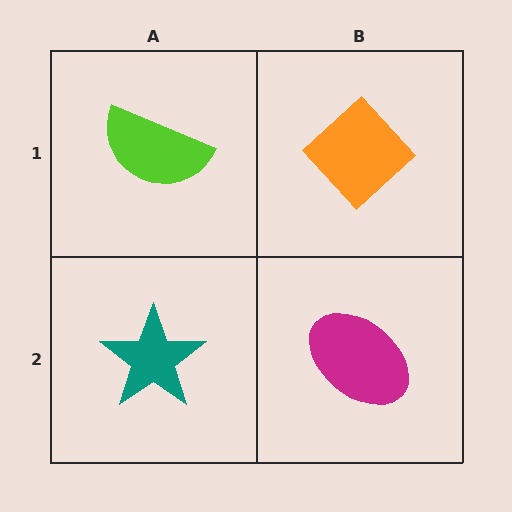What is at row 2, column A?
A teal star.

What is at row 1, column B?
An orange diamond.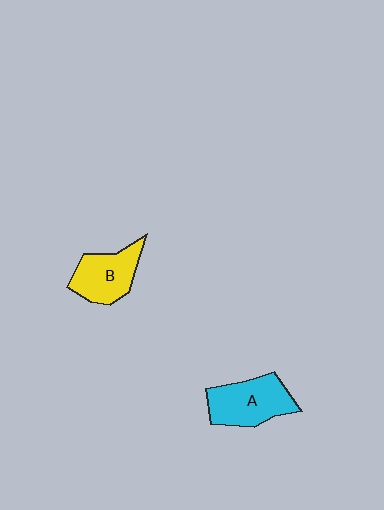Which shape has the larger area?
Shape A (cyan).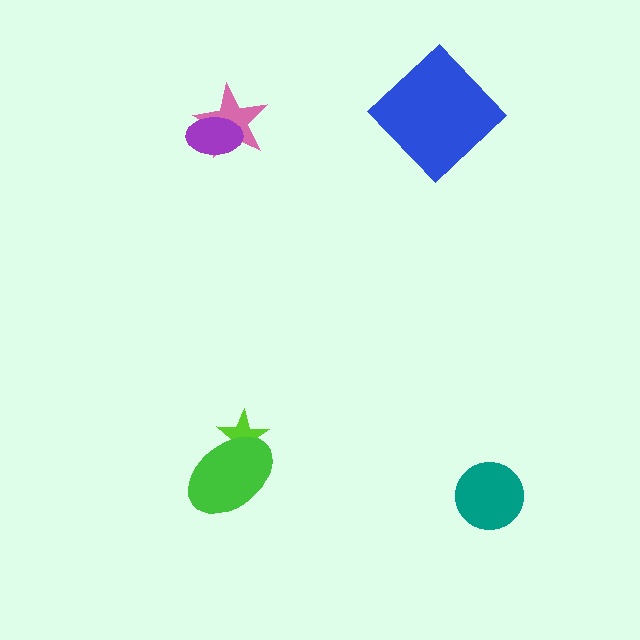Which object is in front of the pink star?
The purple ellipse is in front of the pink star.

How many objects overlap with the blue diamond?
0 objects overlap with the blue diamond.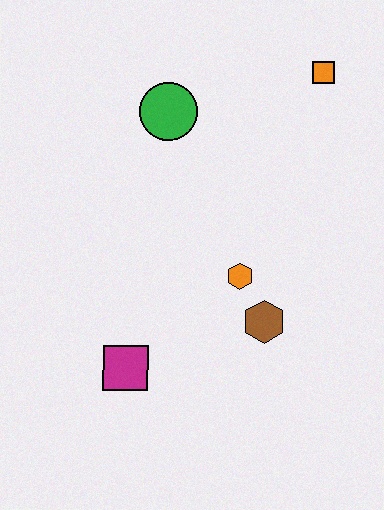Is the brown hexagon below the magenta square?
No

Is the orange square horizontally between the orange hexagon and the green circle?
No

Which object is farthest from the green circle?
The magenta square is farthest from the green circle.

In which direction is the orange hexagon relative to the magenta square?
The orange hexagon is to the right of the magenta square.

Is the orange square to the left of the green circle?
No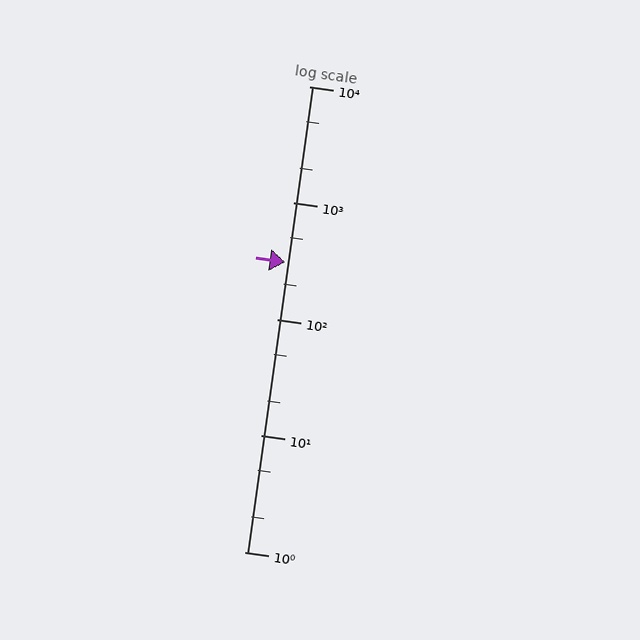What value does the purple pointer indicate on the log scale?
The pointer indicates approximately 310.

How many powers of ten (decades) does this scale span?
The scale spans 4 decades, from 1 to 10000.